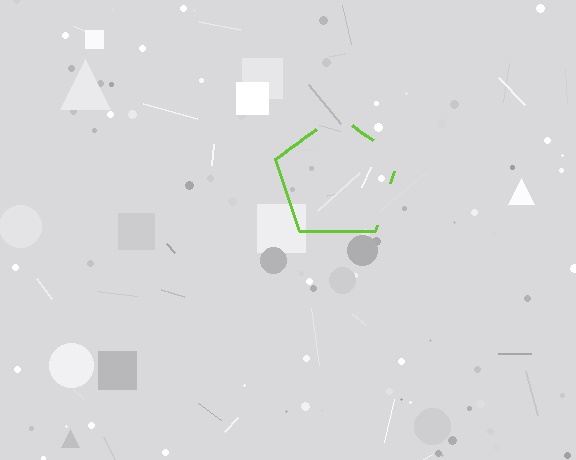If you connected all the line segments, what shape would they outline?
They would outline a pentagon.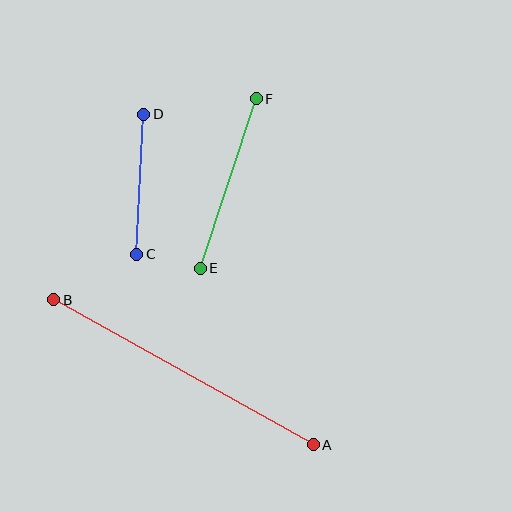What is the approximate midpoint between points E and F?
The midpoint is at approximately (228, 184) pixels.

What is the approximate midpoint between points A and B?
The midpoint is at approximately (184, 372) pixels.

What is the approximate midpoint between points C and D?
The midpoint is at approximately (140, 184) pixels.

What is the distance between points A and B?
The distance is approximately 297 pixels.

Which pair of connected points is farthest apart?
Points A and B are farthest apart.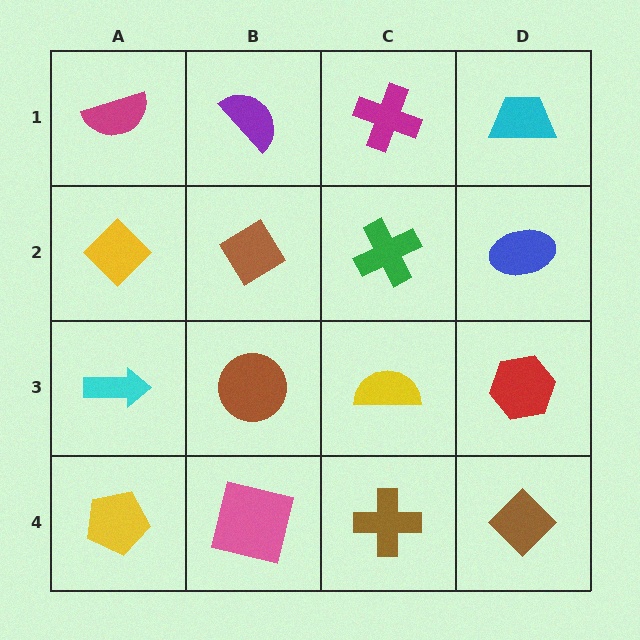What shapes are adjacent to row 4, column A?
A cyan arrow (row 3, column A), a pink square (row 4, column B).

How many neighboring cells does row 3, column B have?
4.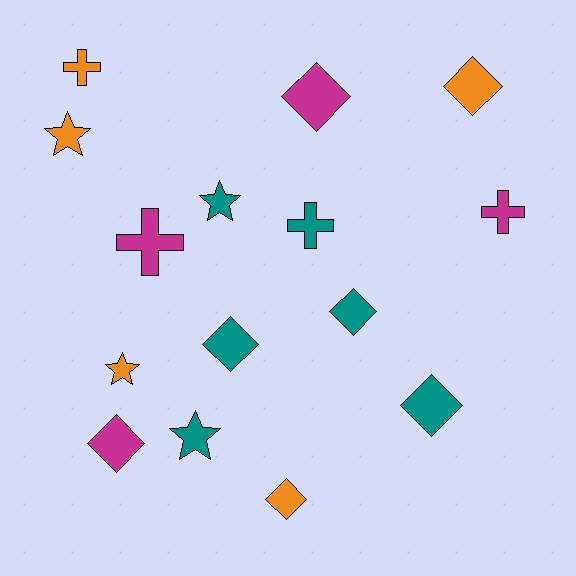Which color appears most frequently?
Teal, with 6 objects.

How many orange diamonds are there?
There are 2 orange diamonds.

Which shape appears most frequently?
Diamond, with 7 objects.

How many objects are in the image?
There are 15 objects.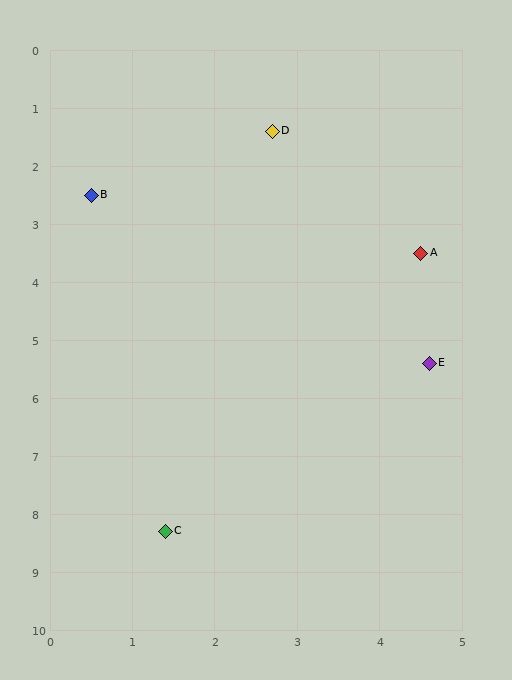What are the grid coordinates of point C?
Point C is at approximately (1.4, 8.3).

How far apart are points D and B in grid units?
Points D and B are about 2.5 grid units apart.